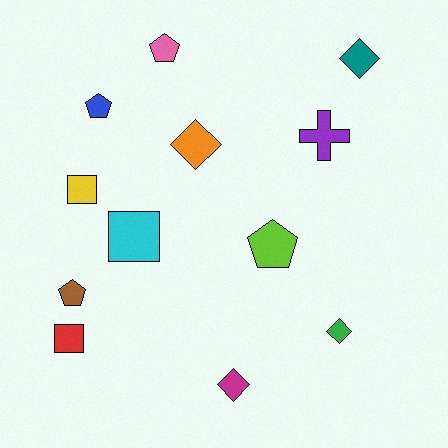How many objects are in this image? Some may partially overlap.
There are 12 objects.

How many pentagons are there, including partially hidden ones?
There are 4 pentagons.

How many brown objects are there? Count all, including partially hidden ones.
There is 1 brown object.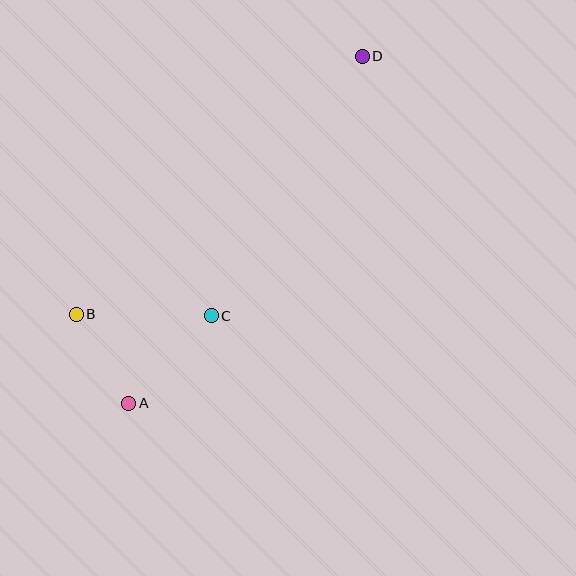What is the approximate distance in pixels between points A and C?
The distance between A and C is approximately 120 pixels.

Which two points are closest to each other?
Points A and B are closest to each other.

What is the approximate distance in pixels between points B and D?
The distance between B and D is approximately 385 pixels.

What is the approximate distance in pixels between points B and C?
The distance between B and C is approximately 135 pixels.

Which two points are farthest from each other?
Points A and D are farthest from each other.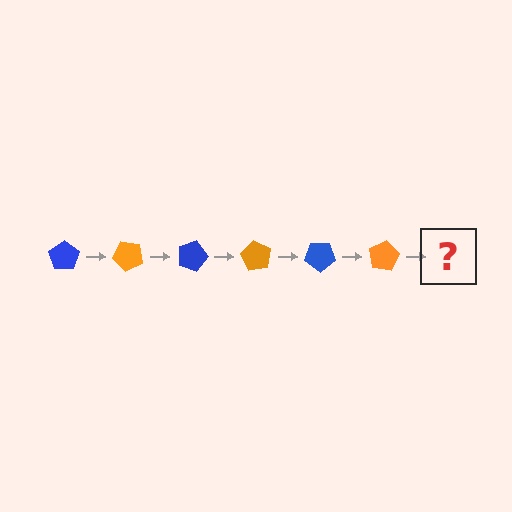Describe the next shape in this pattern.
It should be a blue pentagon, rotated 270 degrees from the start.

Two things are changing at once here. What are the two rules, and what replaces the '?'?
The two rules are that it rotates 45 degrees each step and the color cycles through blue and orange. The '?' should be a blue pentagon, rotated 270 degrees from the start.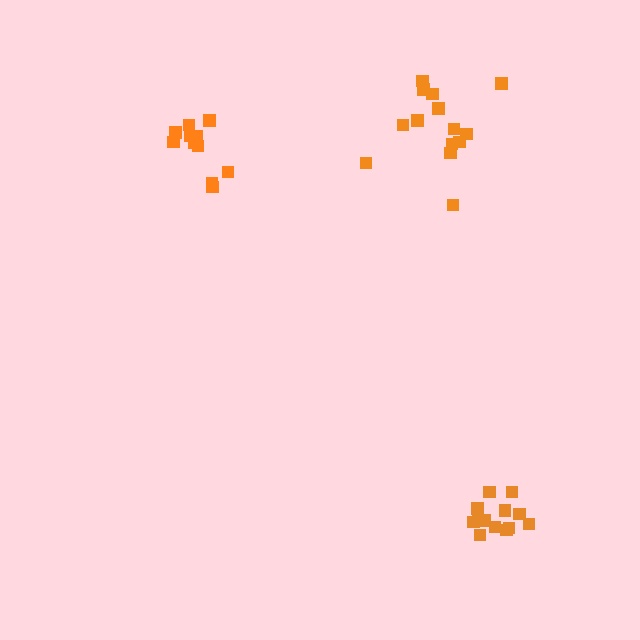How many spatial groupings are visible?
There are 3 spatial groupings.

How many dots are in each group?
Group 1: 11 dots, Group 2: 14 dots, Group 3: 13 dots (38 total).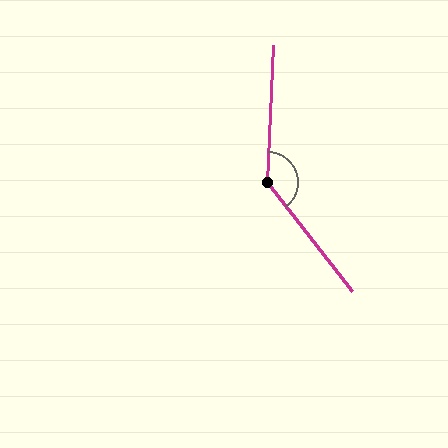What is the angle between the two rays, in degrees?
Approximately 140 degrees.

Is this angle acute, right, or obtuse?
It is obtuse.